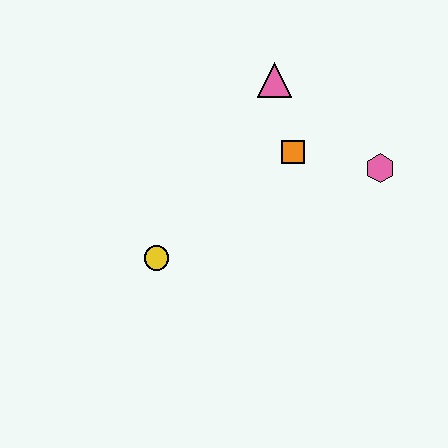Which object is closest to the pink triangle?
The orange square is closest to the pink triangle.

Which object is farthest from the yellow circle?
The pink hexagon is farthest from the yellow circle.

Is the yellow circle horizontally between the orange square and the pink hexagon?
No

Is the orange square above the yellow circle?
Yes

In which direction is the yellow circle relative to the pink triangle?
The yellow circle is below the pink triangle.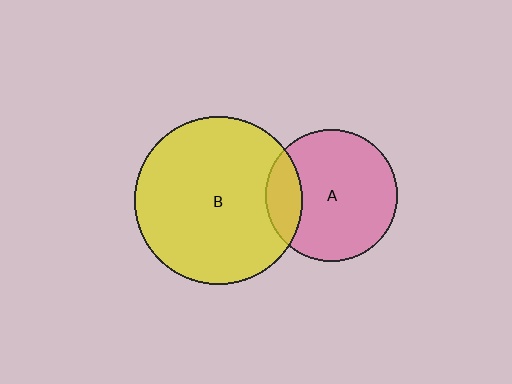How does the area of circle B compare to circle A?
Approximately 1.6 times.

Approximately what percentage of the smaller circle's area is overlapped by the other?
Approximately 20%.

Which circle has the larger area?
Circle B (yellow).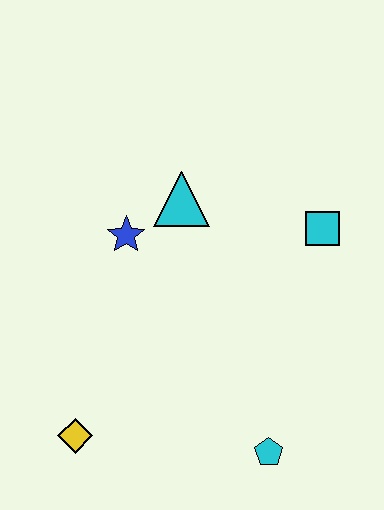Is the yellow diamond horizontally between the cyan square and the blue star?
No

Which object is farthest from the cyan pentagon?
The cyan triangle is farthest from the cyan pentagon.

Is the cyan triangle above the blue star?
Yes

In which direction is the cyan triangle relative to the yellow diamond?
The cyan triangle is above the yellow diamond.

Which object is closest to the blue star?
The cyan triangle is closest to the blue star.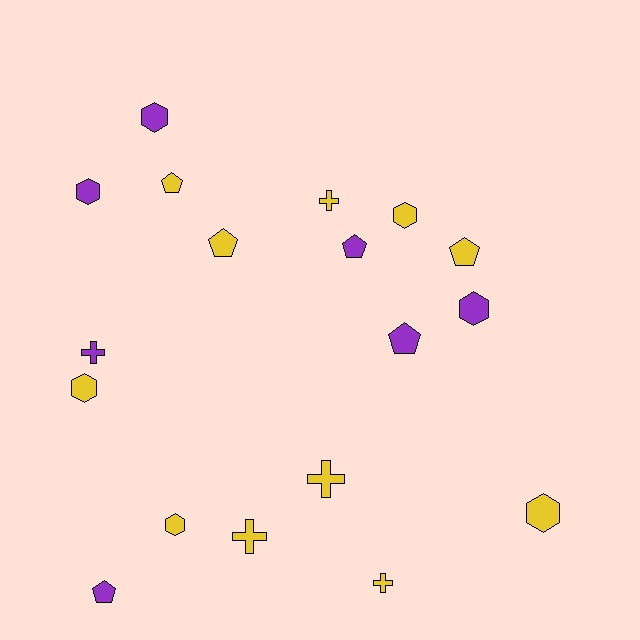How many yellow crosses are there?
There are 4 yellow crosses.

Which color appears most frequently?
Yellow, with 11 objects.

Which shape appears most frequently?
Hexagon, with 7 objects.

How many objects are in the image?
There are 18 objects.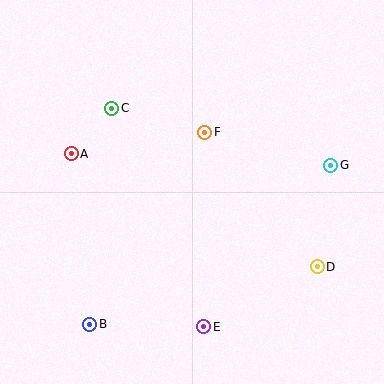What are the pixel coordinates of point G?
Point G is at (331, 165).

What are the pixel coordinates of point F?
Point F is at (205, 132).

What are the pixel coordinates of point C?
Point C is at (112, 108).